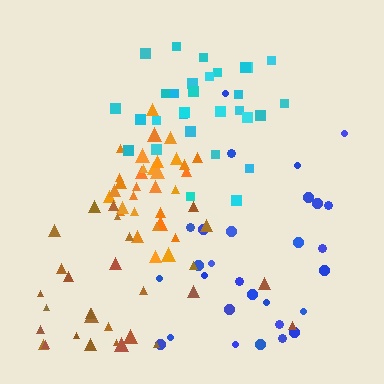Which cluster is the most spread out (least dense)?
Brown.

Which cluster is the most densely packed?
Orange.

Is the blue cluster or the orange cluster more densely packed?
Orange.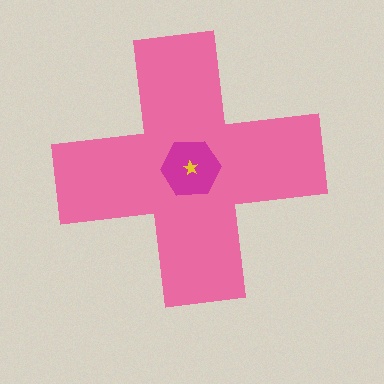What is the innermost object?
The yellow star.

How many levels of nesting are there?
3.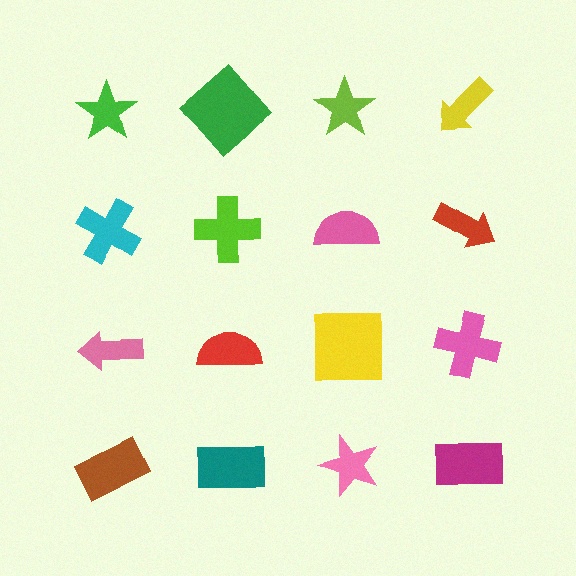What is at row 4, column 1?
A brown rectangle.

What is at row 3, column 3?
A yellow square.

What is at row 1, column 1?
A green star.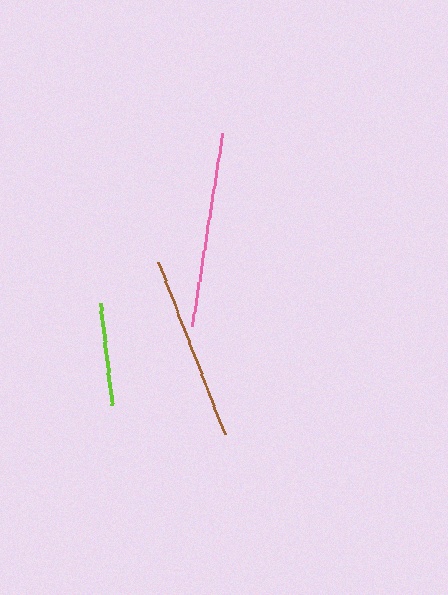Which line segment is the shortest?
The lime line is the shortest at approximately 103 pixels.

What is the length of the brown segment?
The brown segment is approximately 185 pixels long.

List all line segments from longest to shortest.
From longest to shortest: pink, brown, lime.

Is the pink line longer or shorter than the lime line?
The pink line is longer than the lime line.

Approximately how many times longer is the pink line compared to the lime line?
The pink line is approximately 1.9 times the length of the lime line.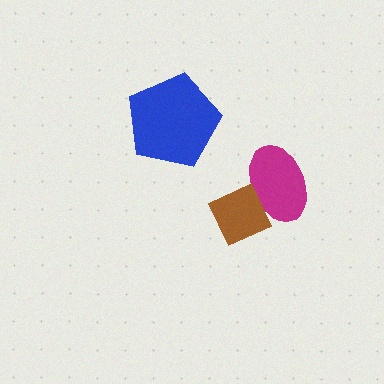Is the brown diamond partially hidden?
No, no other shape covers it.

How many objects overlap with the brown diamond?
1 object overlaps with the brown diamond.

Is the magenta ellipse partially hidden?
Yes, it is partially covered by another shape.